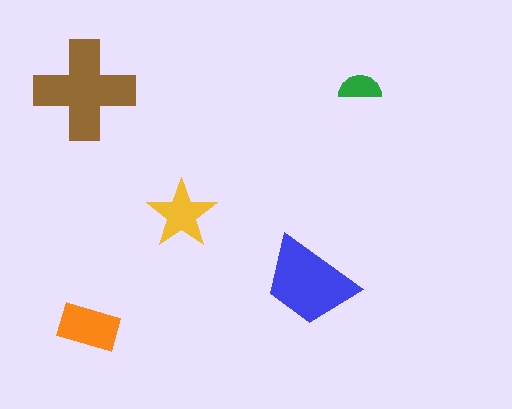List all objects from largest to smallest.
The brown cross, the blue trapezoid, the orange rectangle, the yellow star, the green semicircle.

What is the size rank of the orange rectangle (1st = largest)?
3rd.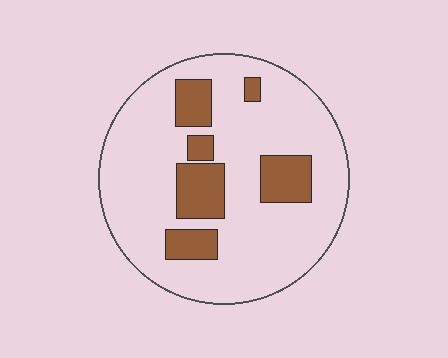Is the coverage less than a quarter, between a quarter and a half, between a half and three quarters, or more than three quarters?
Less than a quarter.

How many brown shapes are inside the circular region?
6.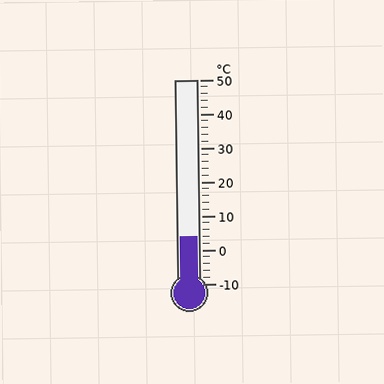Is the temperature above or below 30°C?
The temperature is below 30°C.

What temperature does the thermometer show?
The thermometer shows approximately 4°C.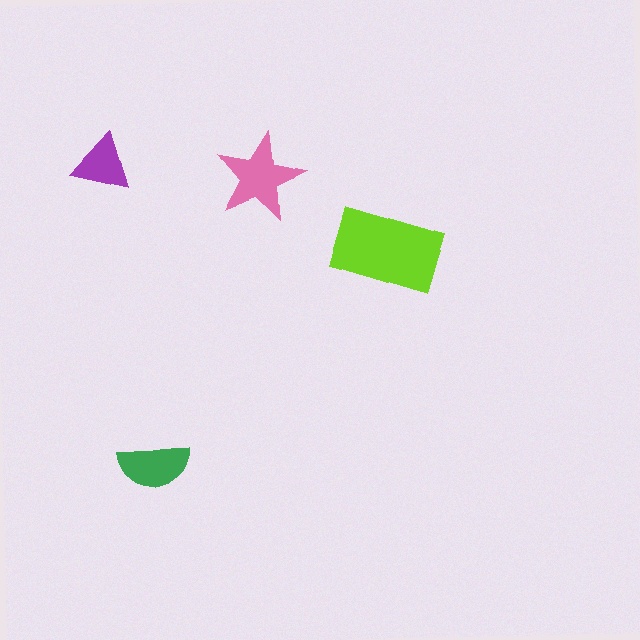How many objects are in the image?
There are 4 objects in the image.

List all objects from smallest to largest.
The purple triangle, the green semicircle, the pink star, the lime rectangle.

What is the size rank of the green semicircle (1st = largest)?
3rd.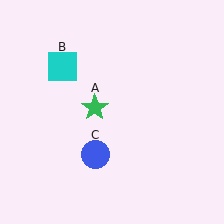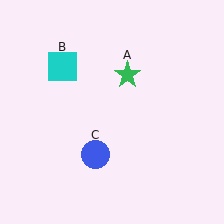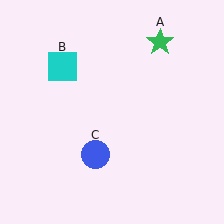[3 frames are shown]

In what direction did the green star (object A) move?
The green star (object A) moved up and to the right.